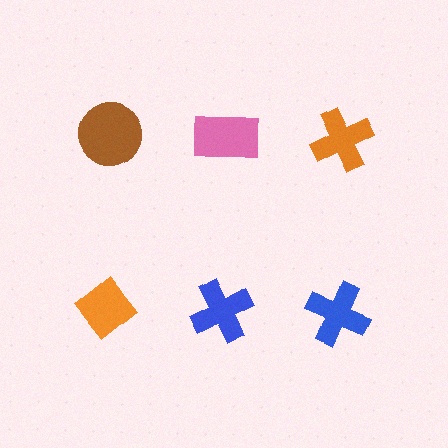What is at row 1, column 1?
A brown circle.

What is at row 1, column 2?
A pink rectangle.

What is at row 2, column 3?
A blue cross.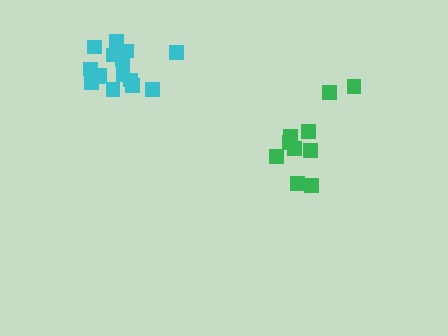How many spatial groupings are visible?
There are 2 spatial groupings.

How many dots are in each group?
Group 1: 10 dots, Group 2: 15 dots (25 total).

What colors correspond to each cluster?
The clusters are colored: green, cyan.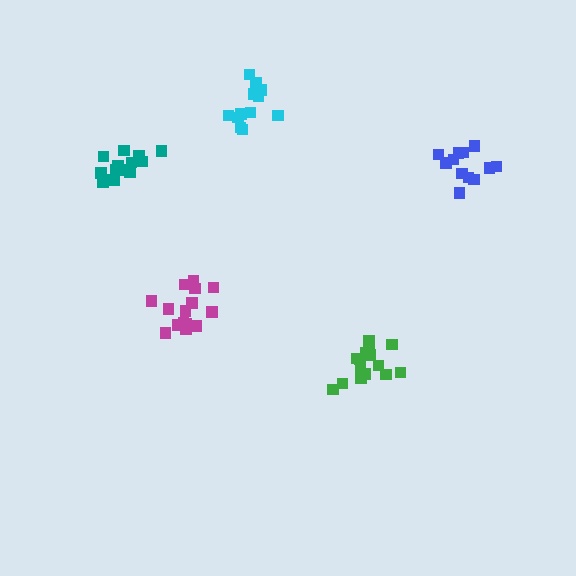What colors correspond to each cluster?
The clusters are colored: magenta, blue, green, teal, cyan.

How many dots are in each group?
Group 1: 15 dots, Group 2: 12 dots, Group 3: 16 dots, Group 4: 14 dots, Group 5: 12 dots (69 total).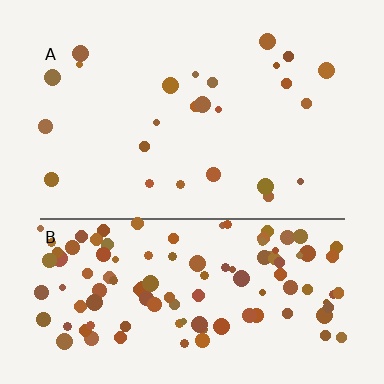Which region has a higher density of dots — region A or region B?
B (the bottom).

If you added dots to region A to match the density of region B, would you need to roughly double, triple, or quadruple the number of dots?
Approximately quadruple.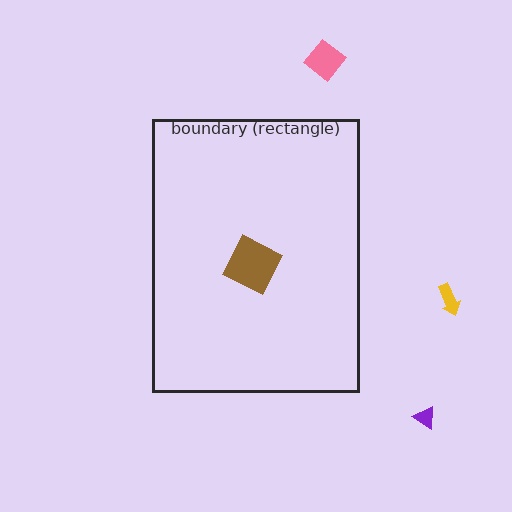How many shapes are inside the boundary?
1 inside, 3 outside.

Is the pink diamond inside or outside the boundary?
Outside.